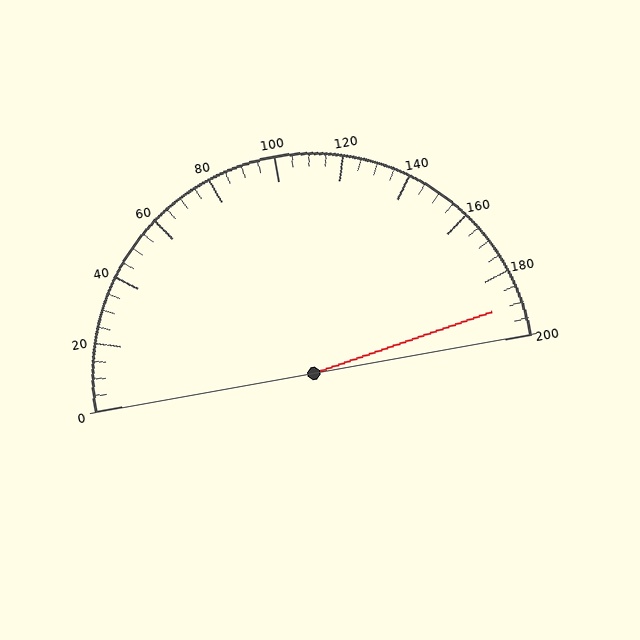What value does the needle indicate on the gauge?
The needle indicates approximately 190.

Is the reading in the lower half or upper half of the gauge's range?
The reading is in the upper half of the range (0 to 200).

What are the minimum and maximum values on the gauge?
The gauge ranges from 0 to 200.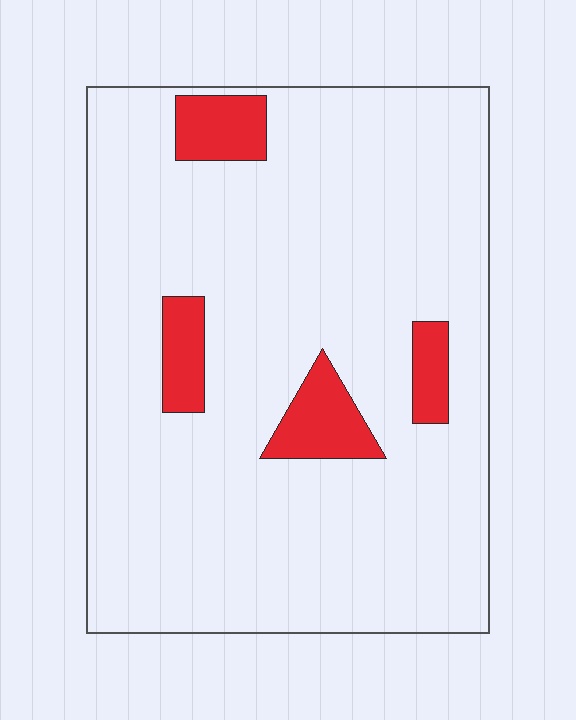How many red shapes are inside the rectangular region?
4.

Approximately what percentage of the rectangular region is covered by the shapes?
Approximately 10%.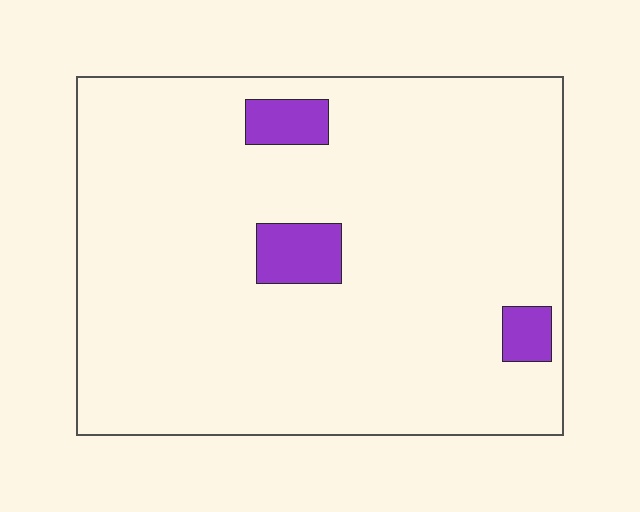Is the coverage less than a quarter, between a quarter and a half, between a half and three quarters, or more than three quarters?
Less than a quarter.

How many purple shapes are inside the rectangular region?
3.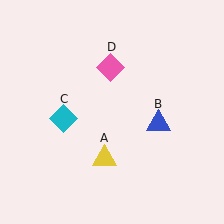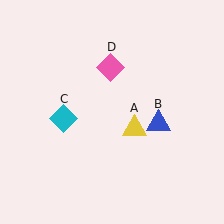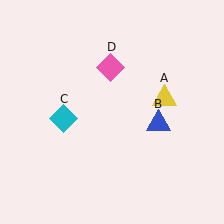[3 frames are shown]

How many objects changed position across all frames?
1 object changed position: yellow triangle (object A).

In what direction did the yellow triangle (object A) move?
The yellow triangle (object A) moved up and to the right.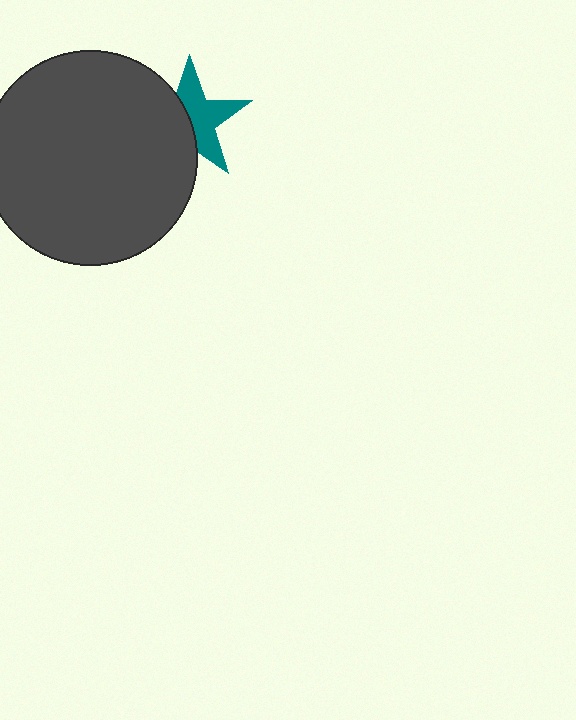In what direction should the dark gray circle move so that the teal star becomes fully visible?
The dark gray circle should move left. That is the shortest direction to clear the overlap and leave the teal star fully visible.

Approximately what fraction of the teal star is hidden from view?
Roughly 45% of the teal star is hidden behind the dark gray circle.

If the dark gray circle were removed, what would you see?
You would see the complete teal star.